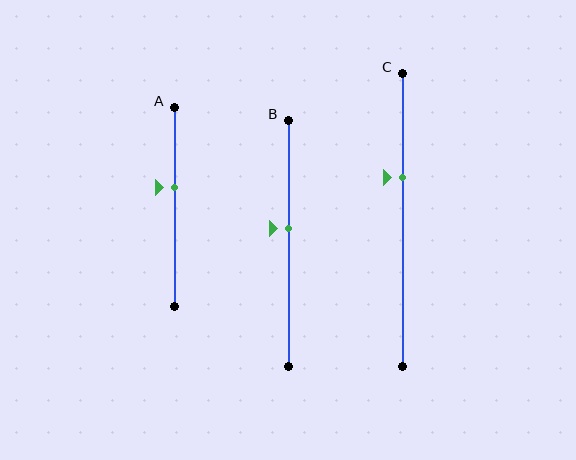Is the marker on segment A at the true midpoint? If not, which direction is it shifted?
No, the marker on segment A is shifted upward by about 10% of the segment length.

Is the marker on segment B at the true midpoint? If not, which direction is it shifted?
No, the marker on segment B is shifted upward by about 6% of the segment length.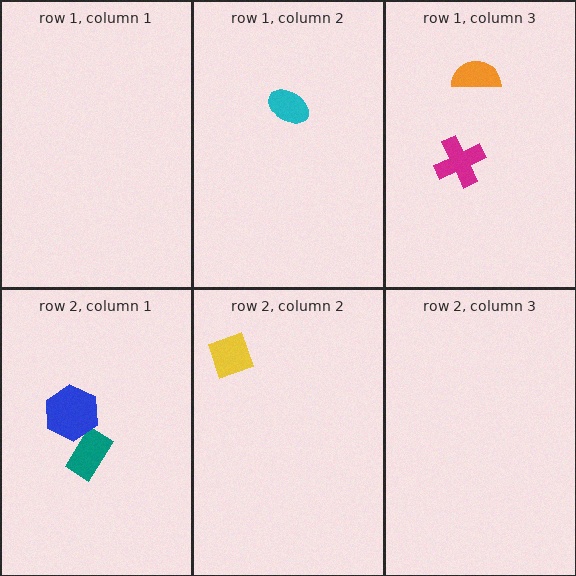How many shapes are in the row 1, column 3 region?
2.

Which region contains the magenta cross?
The row 1, column 3 region.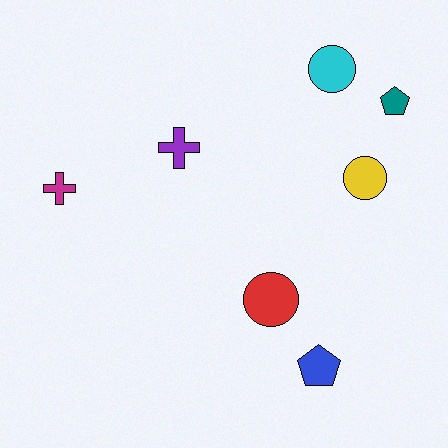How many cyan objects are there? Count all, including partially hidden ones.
There is 1 cyan object.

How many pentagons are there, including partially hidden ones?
There are 2 pentagons.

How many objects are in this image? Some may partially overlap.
There are 7 objects.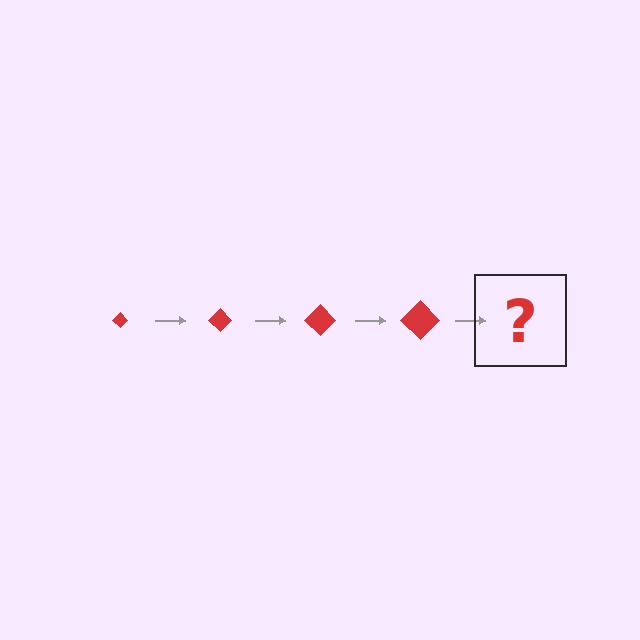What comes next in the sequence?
The next element should be a red diamond, larger than the previous one.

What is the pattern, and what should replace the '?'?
The pattern is that the diamond gets progressively larger each step. The '?' should be a red diamond, larger than the previous one.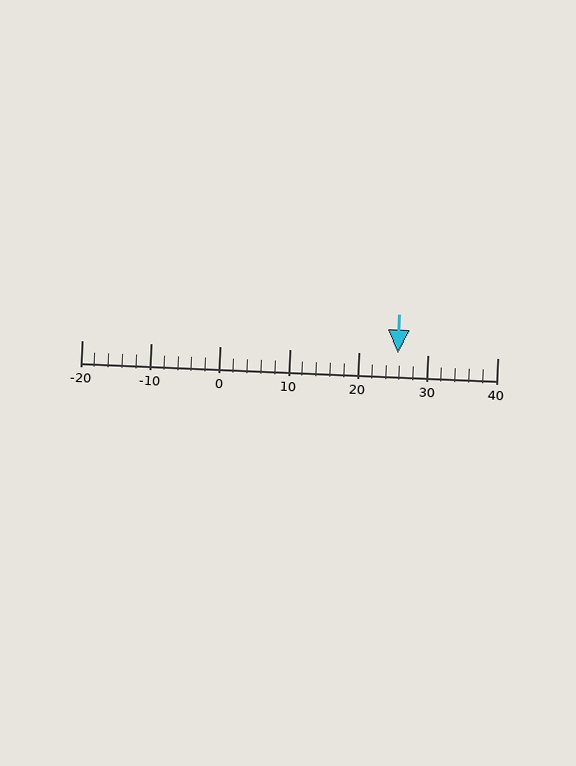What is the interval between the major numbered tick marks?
The major tick marks are spaced 10 units apart.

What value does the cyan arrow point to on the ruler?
The cyan arrow points to approximately 26.